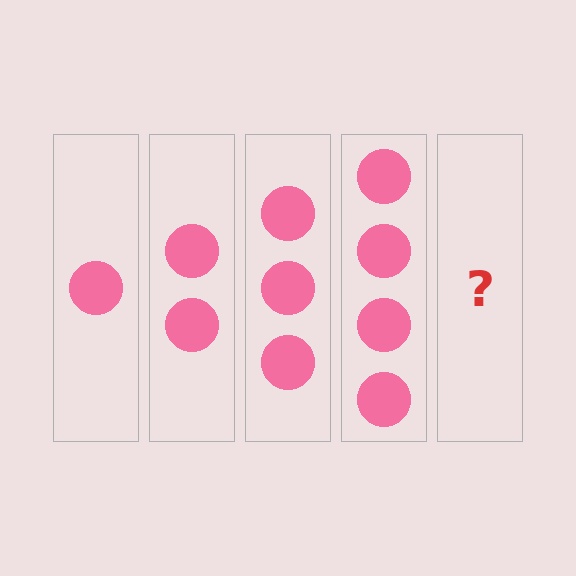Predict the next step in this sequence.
The next step is 5 circles.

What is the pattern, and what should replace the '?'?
The pattern is that each step adds one more circle. The '?' should be 5 circles.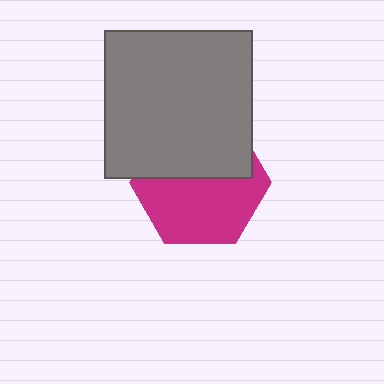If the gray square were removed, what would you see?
You would see the complete magenta hexagon.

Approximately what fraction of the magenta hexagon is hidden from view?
Roughly 46% of the magenta hexagon is hidden behind the gray square.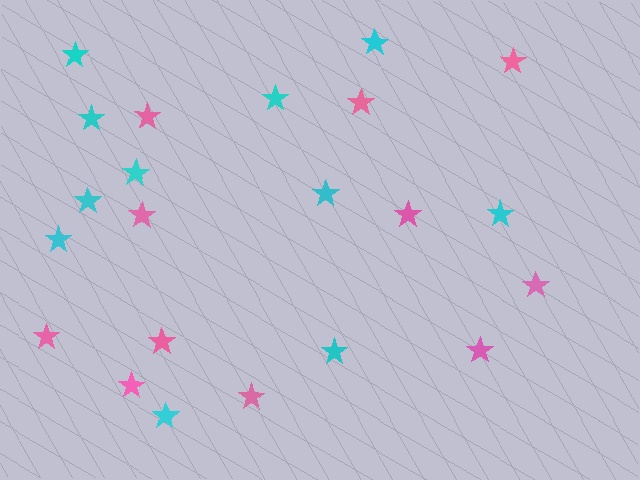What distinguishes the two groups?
There are 2 groups: one group of pink stars (11) and one group of cyan stars (11).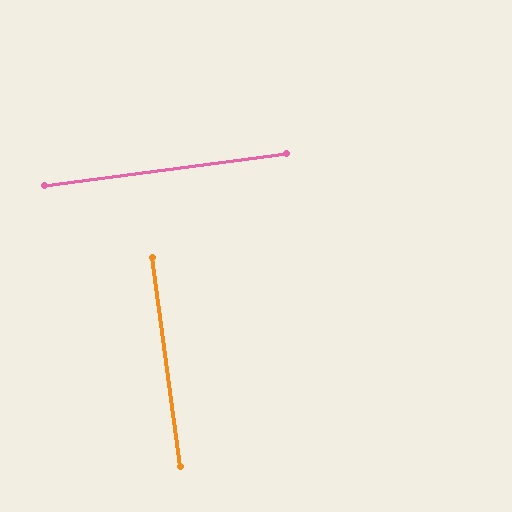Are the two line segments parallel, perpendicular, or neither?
Perpendicular — they meet at approximately 90°.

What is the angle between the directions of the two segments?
Approximately 90 degrees.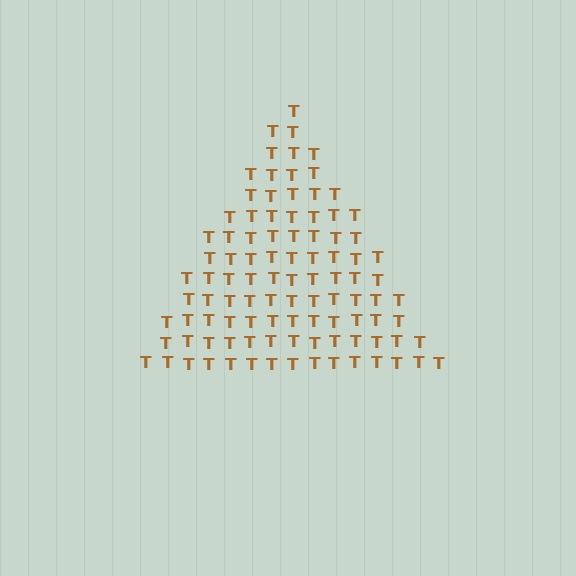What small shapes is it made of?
It is made of small letter T's.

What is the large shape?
The large shape is a triangle.